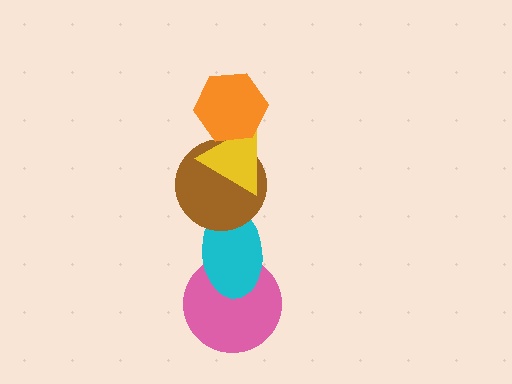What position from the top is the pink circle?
The pink circle is 5th from the top.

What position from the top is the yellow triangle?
The yellow triangle is 2nd from the top.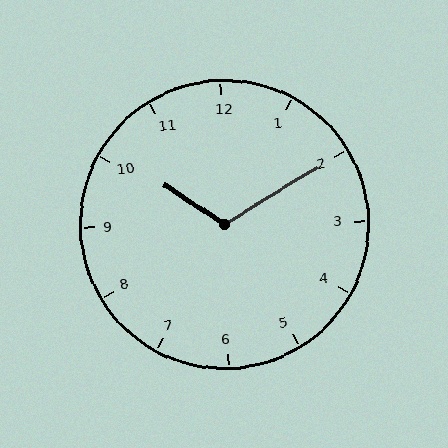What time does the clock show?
10:10.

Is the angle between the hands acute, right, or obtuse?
It is obtuse.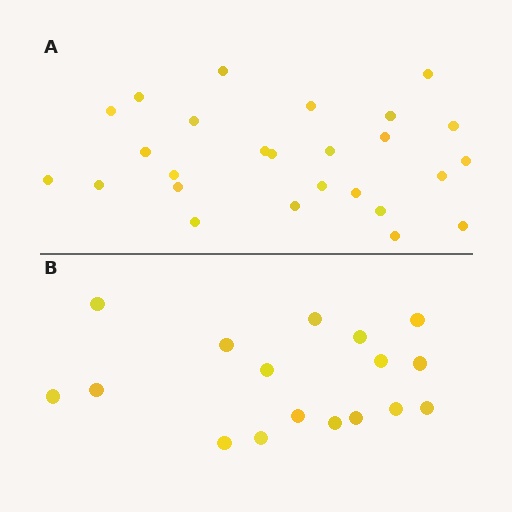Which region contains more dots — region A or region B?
Region A (the top region) has more dots.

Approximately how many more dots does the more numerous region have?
Region A has roughly 8 or so more dots than region B.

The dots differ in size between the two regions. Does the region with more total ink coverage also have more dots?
No. Region B has more total ink coverage because its dots are larger, but region A actually contains more individual dots. Total area can be misleading — the number of items is what matters here.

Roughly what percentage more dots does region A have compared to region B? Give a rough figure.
About 55% more.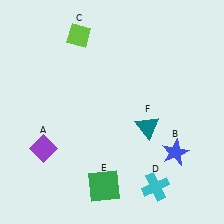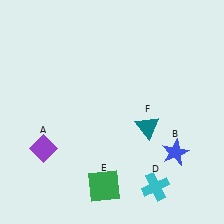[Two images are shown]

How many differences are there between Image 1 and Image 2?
There is 1 difference between the two images.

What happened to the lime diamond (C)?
The lime diamond (C) was removed in Image 2. It was in the top-left area of Image 1.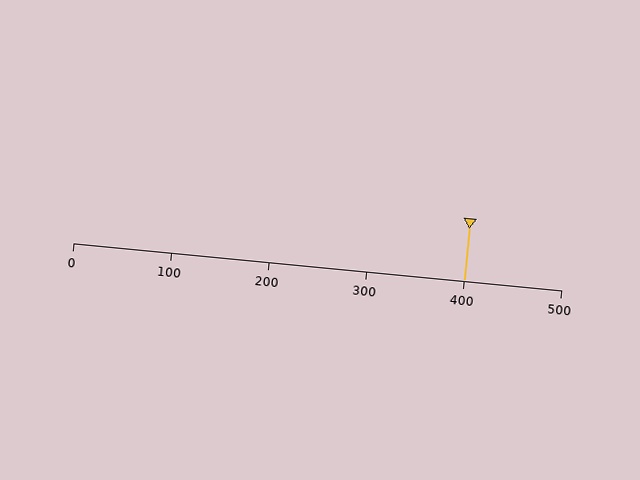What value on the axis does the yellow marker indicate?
The marker indicates approximately 400.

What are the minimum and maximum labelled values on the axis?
The axis runs from 0 to 500.